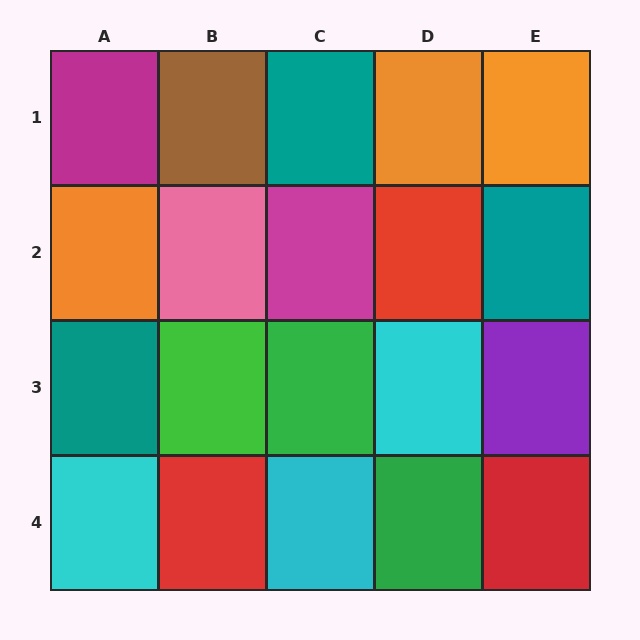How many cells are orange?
3 cells are orange.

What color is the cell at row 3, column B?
Green.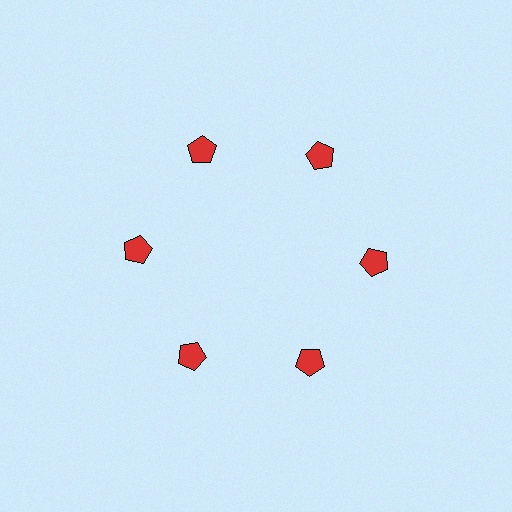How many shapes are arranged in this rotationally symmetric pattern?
There are 6 shapes, arranged in 6 groups of 1.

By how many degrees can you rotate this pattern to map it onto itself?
The pattern maps onto itself every 60 degrees of rotation.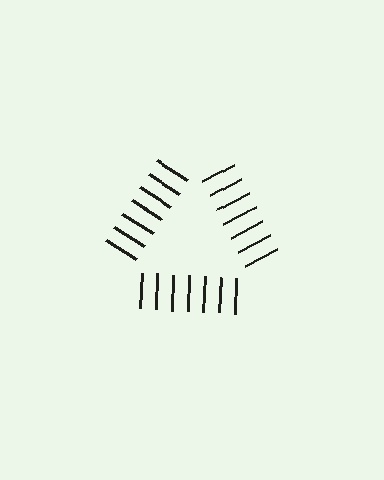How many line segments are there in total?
21 — 7 along each of the 3 edges.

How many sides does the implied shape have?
3 sides — the line-ends trace a triangle.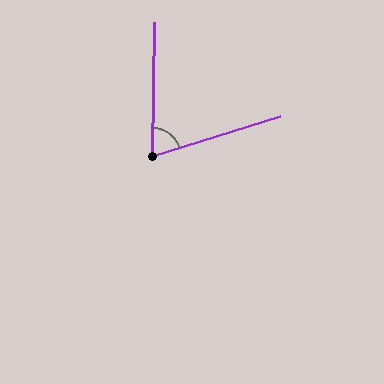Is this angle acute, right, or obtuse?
It is acute.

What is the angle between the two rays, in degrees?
Approximately 72 degrees.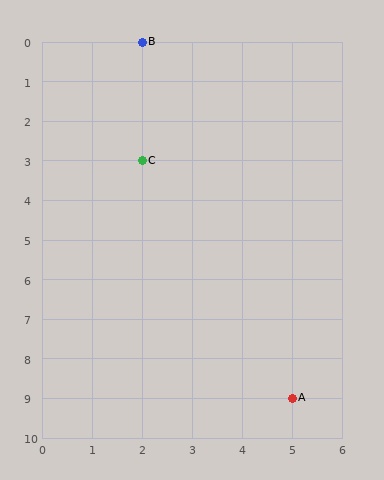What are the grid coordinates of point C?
Point C is at grid coordinates (2, 3).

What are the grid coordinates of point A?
Point A is at grid coordinates (5, 9).